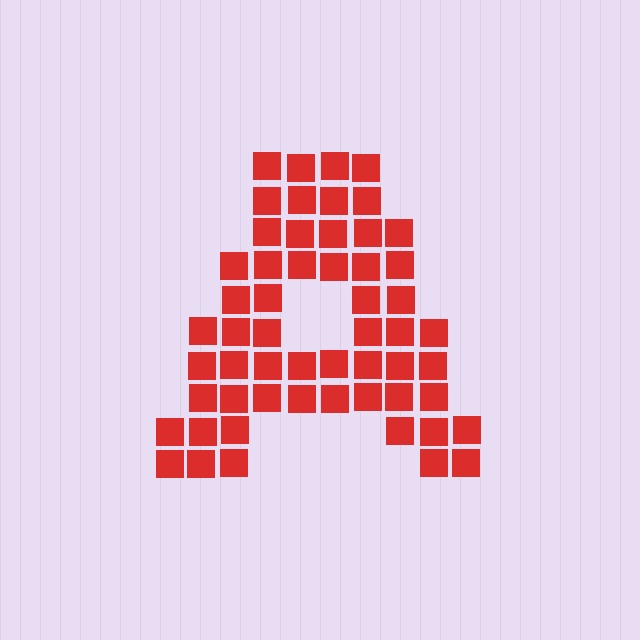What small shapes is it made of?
It is made of small squares.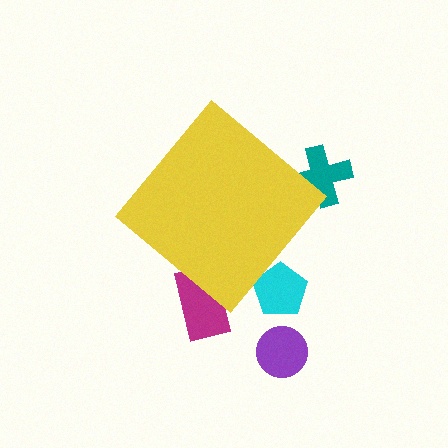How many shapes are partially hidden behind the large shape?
3 shapes are partially hidden.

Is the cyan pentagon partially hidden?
Yes, the cyan pentagon is partially hidden behind the yellow diamond.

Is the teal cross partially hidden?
Yes, the teal cross is partially hidden behind the yellow diamond.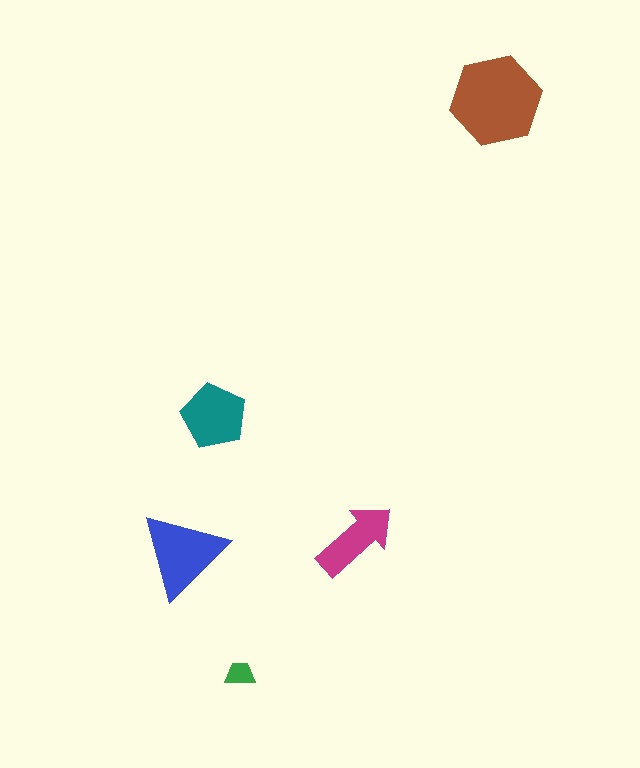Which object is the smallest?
The green trapezoid.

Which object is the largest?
The brown hexagon.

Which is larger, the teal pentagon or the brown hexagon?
The brown hexagon.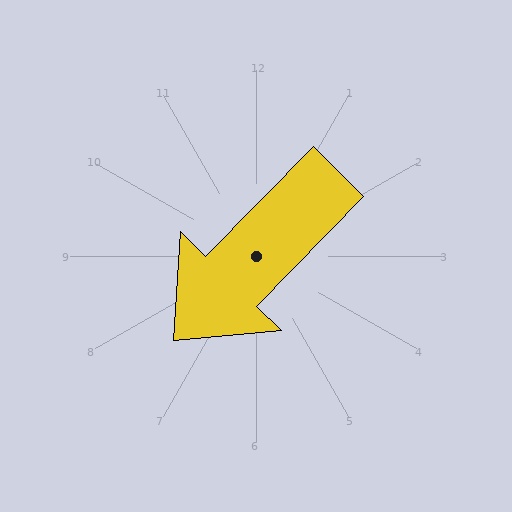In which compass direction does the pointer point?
Southwest.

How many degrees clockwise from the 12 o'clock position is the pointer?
Approximately 224 degrees.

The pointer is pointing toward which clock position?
Roughly 7 o'clock.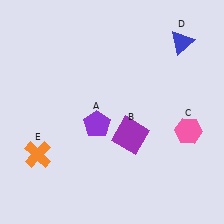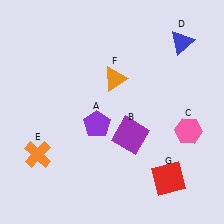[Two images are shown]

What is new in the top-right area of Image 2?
An orange triangle (F) was added in the top-right area of Image 2.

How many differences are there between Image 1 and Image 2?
There are 2 differences between the two images.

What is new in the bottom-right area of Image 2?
A red square (G) was added in the bottom-right area of Image 2.